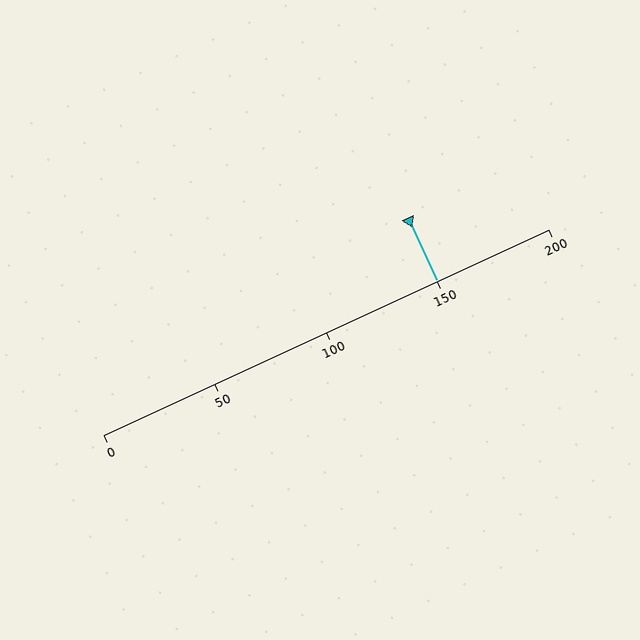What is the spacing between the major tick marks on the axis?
The major ticks are spaced 50 apart.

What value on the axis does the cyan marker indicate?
The marker indicates approximately 150.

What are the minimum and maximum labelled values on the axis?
The axis runs from 0 to 200.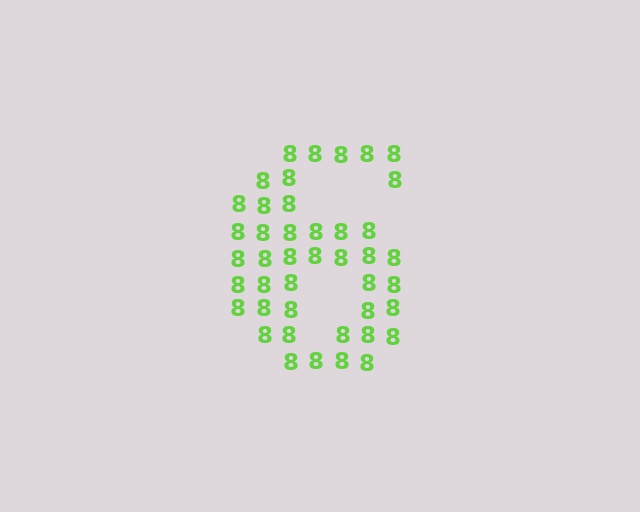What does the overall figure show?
The overall figure shows the digit 6.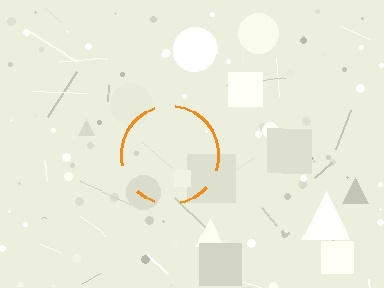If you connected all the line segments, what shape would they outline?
They would outline a circle.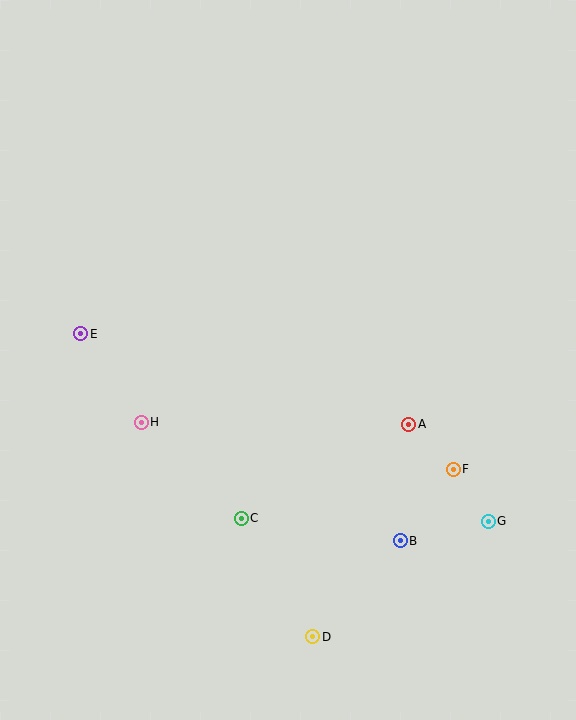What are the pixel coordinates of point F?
Point F is at (453, 469).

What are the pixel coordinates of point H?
Point H is at (141, 422).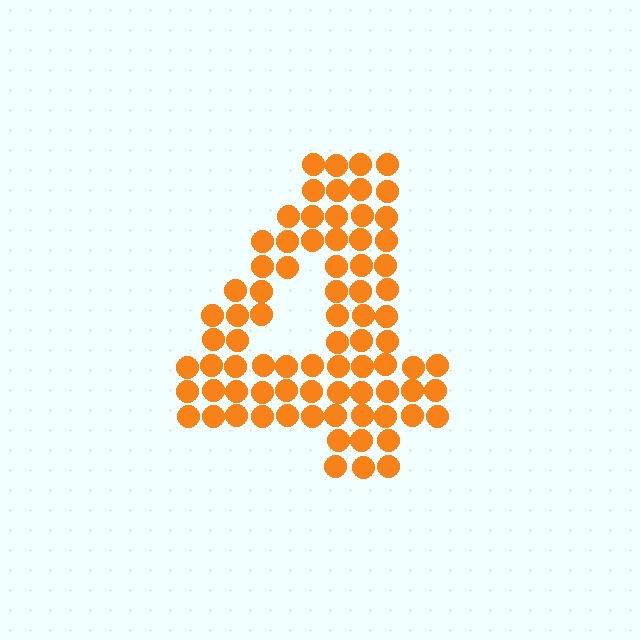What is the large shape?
The large shape is the digit 4.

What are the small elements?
The small elements are circles.